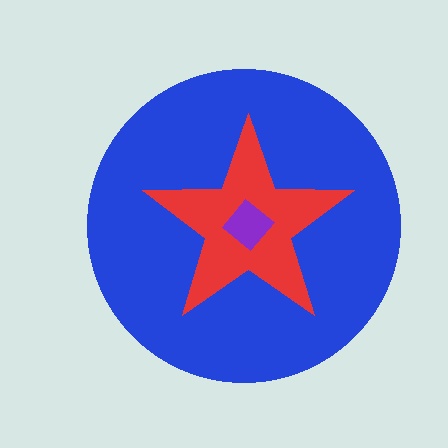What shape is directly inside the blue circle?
The red star.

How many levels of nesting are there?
3.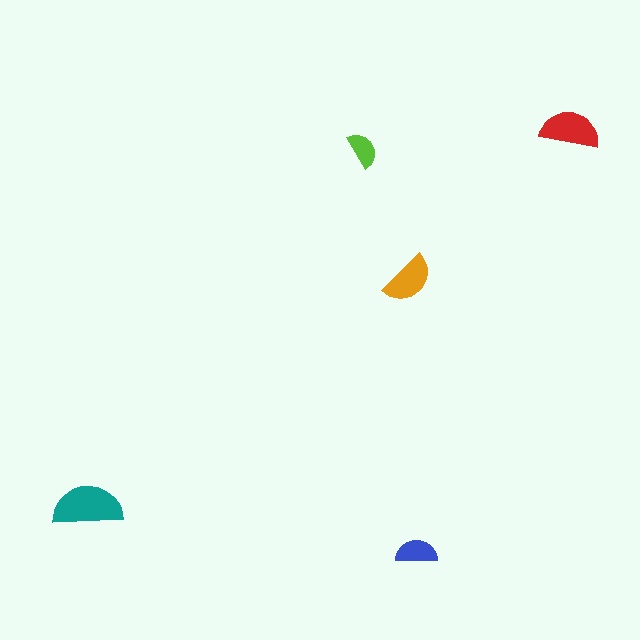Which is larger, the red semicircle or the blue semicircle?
The red one.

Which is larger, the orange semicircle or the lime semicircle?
The orange one.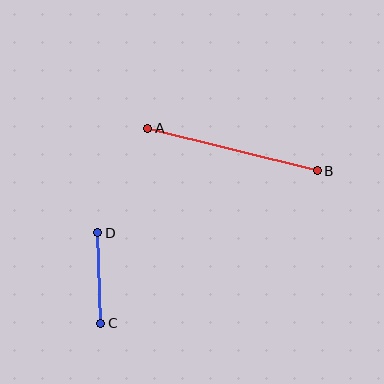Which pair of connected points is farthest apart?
Points A and B are farthest apart.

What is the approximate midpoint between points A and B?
The midpoint is at approximately (233, 149) pixels.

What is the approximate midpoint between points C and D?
The midpoint is at approximately (99, 278) pixels.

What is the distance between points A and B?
The distance is approximately 175 pixels.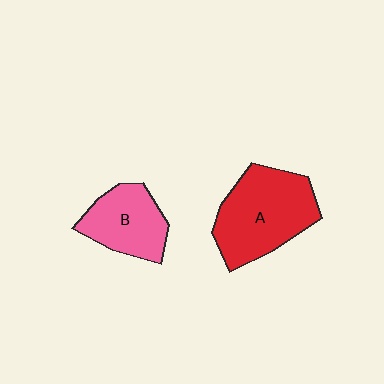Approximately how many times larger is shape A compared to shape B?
Approximately 1.5 times.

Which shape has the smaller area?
Shape B (pink).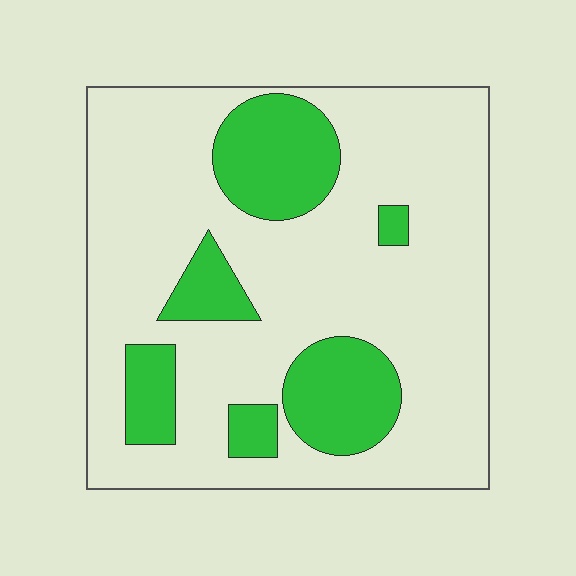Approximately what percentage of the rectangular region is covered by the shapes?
Approximately 25%.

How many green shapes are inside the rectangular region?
6.